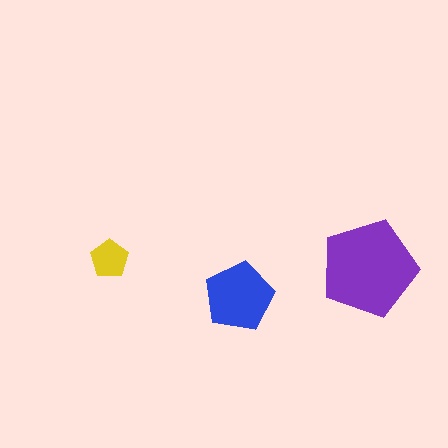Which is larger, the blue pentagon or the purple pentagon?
The purple one.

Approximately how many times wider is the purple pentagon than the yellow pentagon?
About 2.5 times wider.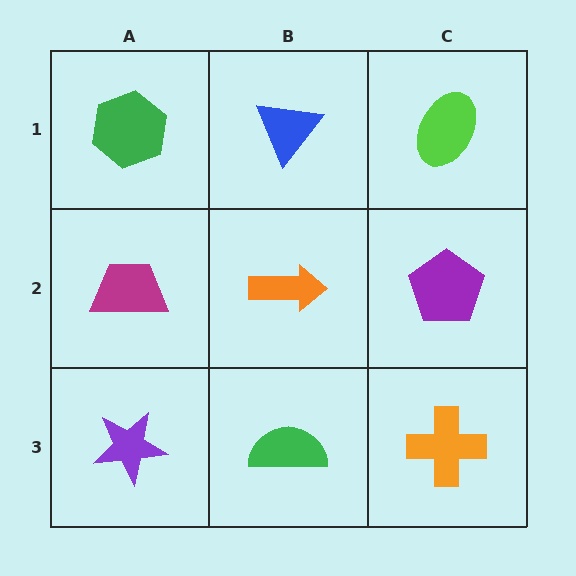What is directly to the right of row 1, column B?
A lime ellipse.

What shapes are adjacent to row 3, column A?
A magenta trapezoid (row 2, column A), a green semicircle (row 3, column B).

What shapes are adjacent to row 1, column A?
A magenta trapezoid (row 2, column A), a blue triangle (row 1, column B).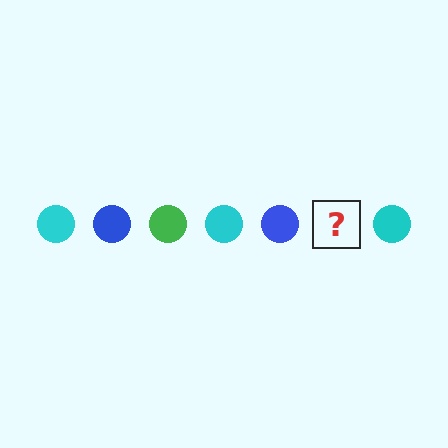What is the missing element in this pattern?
The missing element is a green circle.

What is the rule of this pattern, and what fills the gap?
The rule is that the pattern cycles through cyan, blue, green circles. The gap should be filled with a green circle.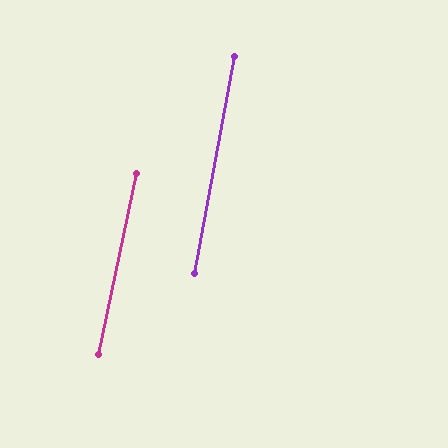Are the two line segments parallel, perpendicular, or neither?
Parallel — their directions differ by only 1.6°.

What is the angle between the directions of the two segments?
Approximately 2 degrees.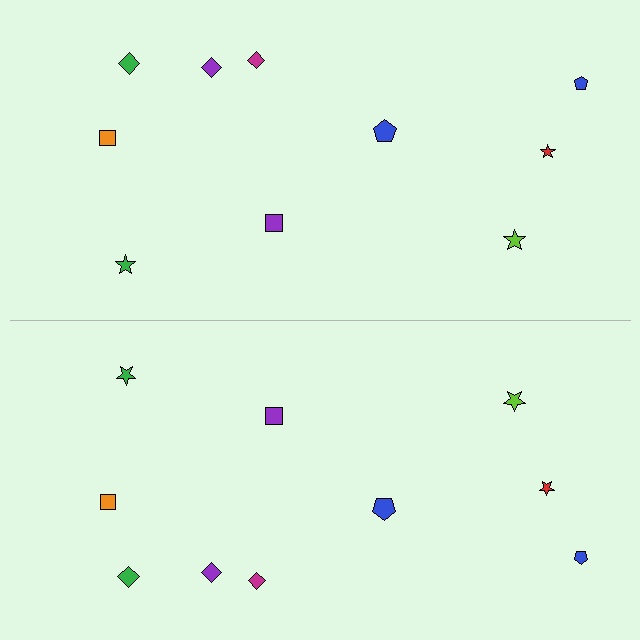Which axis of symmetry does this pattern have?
The pattern has a horizontal axis of symmetry running through the center of the image.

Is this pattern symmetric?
Yes, this pattern has bilateral (reflection) symmetry.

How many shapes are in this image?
There are 20 shapes in this image.